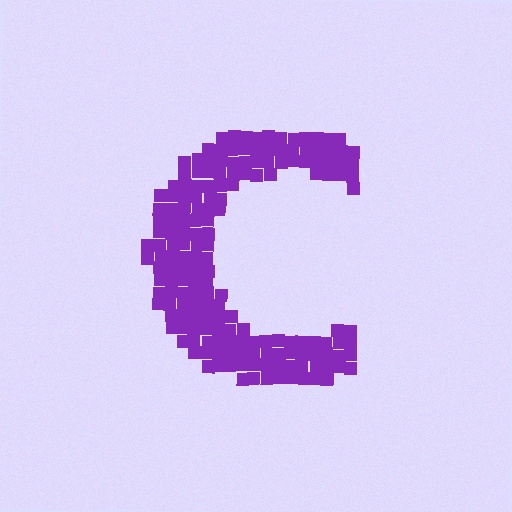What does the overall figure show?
The overall figure shows the letter C.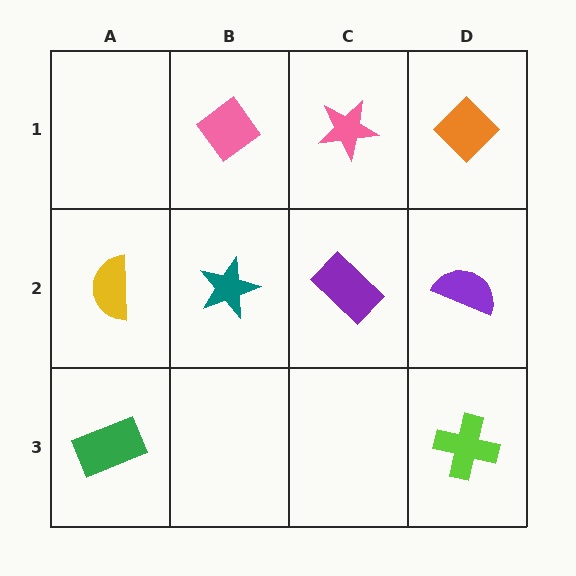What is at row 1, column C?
A pink star.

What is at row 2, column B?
A teal star.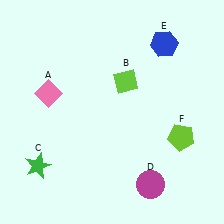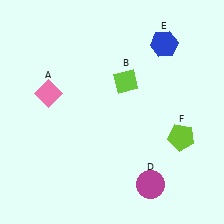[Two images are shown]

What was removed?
The green star (C) was removed in Image 2.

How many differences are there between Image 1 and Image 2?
There is 1 difference between the two images.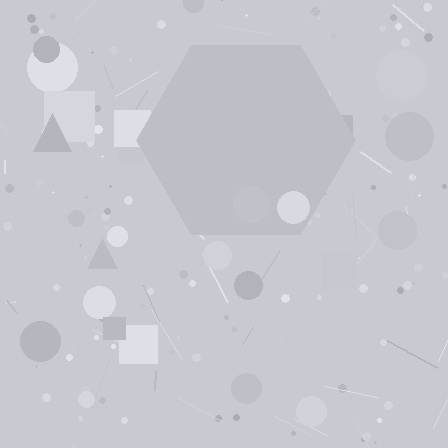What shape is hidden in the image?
A hexagon is hidden in the image.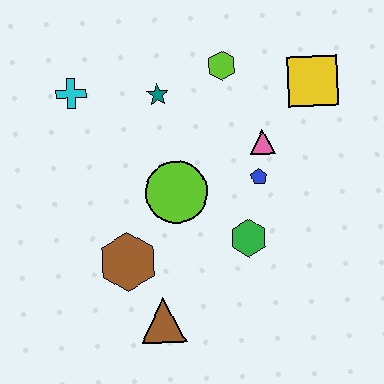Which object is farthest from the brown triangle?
The yellow square is farthest from the brown triangle.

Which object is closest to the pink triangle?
The blue pentagon is closest to the pink triangle.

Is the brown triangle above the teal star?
No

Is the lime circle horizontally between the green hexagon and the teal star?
Yes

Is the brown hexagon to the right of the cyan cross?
Yes